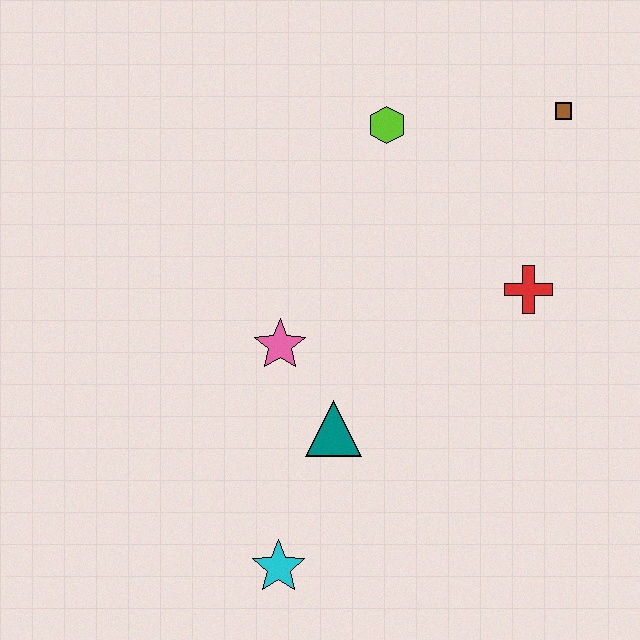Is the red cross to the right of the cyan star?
Yes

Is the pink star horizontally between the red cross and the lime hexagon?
No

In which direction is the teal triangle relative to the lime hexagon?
The teal triangle is below the lime hexagon.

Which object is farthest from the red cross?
The cyan star is farthest from the red cross.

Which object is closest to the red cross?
The brown square is closest to the red cross.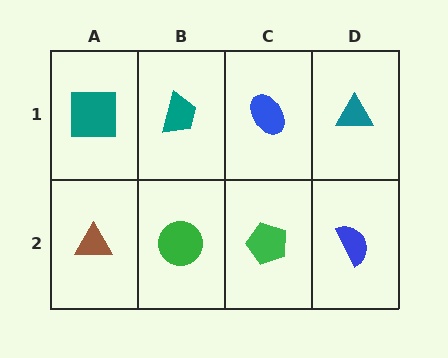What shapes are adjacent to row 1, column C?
A green pentagon (row 2, column C), a teal trapezoid (row 1, column B), a teal triangle (row 1, column D).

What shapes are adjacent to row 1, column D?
A blue semicircle (row 2, column D), a blue ellipse (row 1, column C).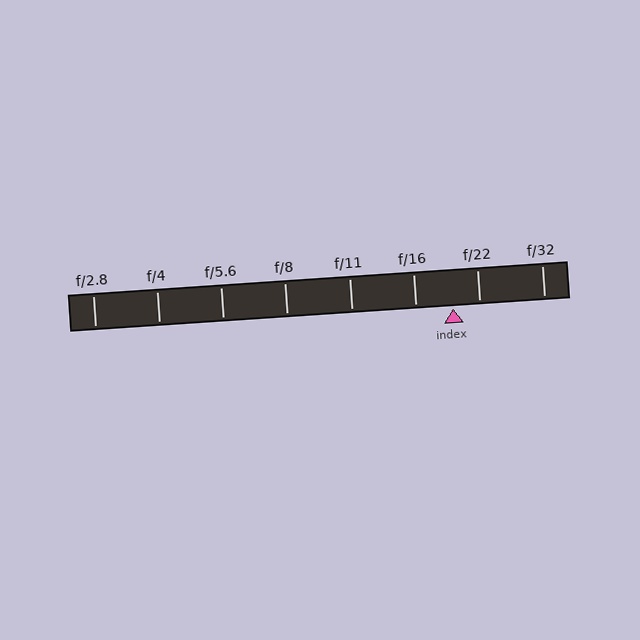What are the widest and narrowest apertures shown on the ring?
The widest aperture shown is f/2.8 and the narrowest is f/32.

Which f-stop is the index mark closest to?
The index mark is closest to f/22.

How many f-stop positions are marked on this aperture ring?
There are 8 f-stop positions marked.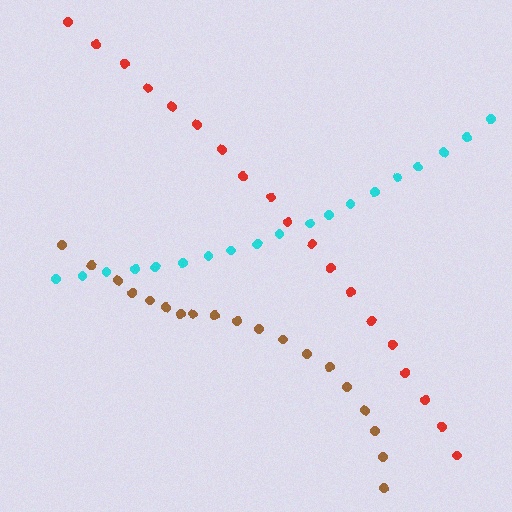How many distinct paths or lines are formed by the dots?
There are 3 distinct paths.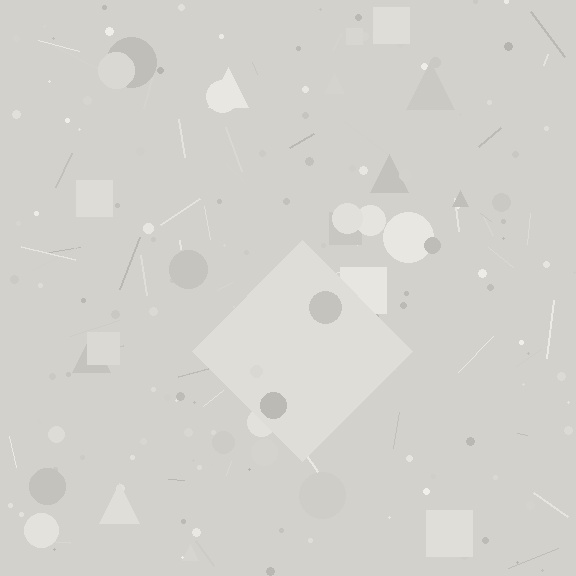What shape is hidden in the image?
A diamond is hidden in the image.